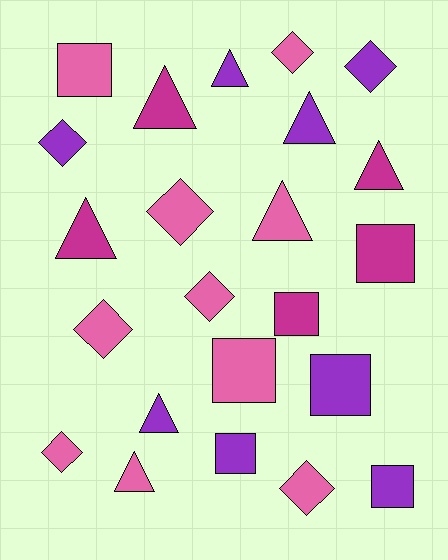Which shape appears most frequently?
Triangle, with 8 objects.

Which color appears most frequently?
Pink, with 10 objects.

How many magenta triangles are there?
There are 3 magenta triangles.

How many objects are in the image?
There are 23 objects.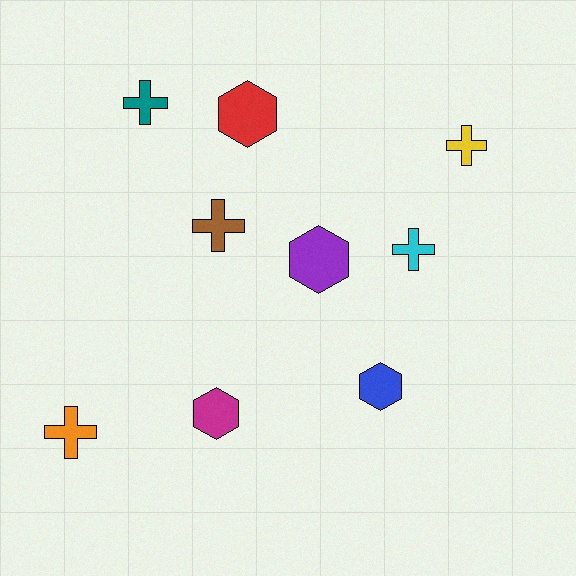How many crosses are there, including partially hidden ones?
There are 5 crosses.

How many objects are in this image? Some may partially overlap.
There are 9 objects.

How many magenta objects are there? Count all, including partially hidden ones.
There is 1 magenta object.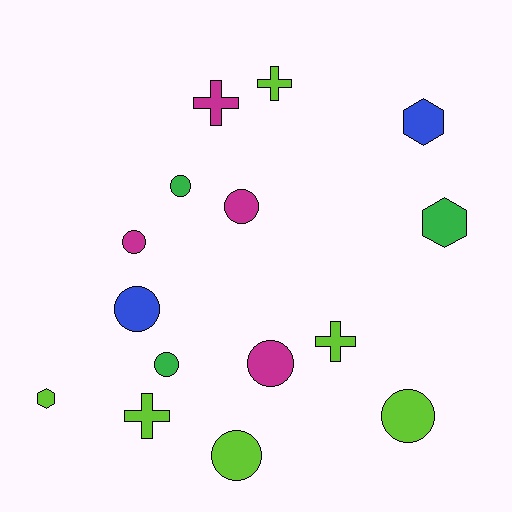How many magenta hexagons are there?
There are no magenta hexagons.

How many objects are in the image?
There are 15 objects.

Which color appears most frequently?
Lime, with 6 objects.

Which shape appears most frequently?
Circle, with 8 objects.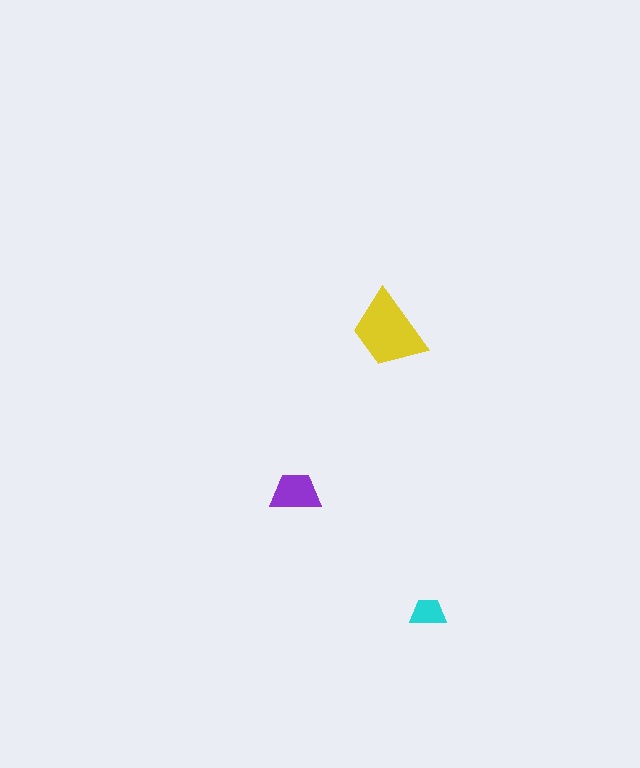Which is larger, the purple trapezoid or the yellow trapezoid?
The yellow one.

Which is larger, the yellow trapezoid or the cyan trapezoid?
The yellow one.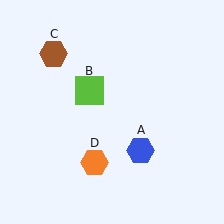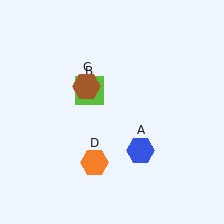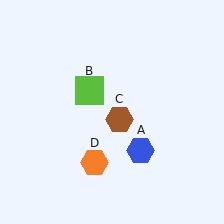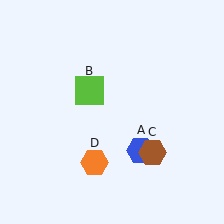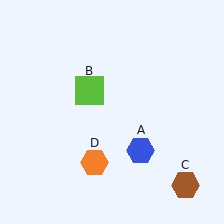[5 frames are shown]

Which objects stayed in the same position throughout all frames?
Blue hexagon (object A) and lime square (object B) and orange hexagon (object D) remained stationary.